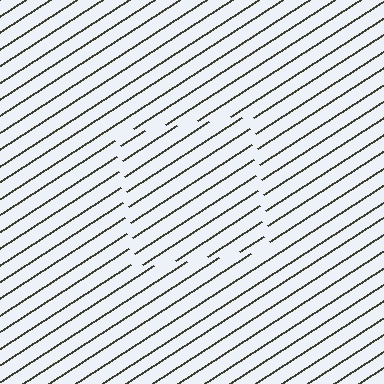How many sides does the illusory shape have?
4 sides — the line-ends trace a square.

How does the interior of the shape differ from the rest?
The interior of the shape contains the same grating, shifted by half a period — the contour is defined by the phase discontinuity where line-ends from the inner and outer gratings abut.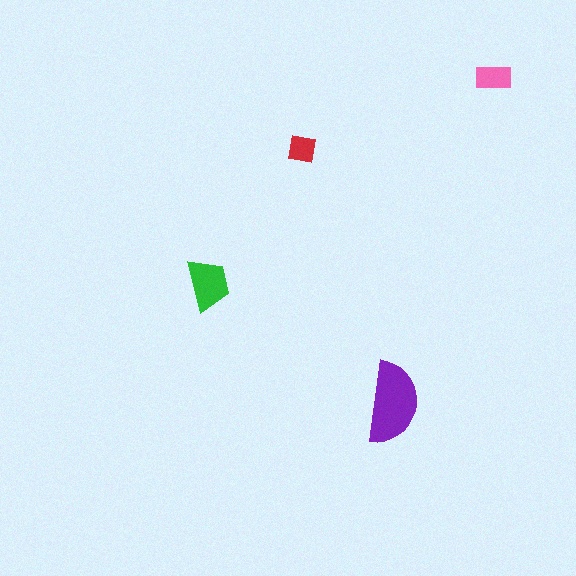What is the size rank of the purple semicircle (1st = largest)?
1st.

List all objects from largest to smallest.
The purple semicircle, the green trapezoid, the pink rectangle, the red square.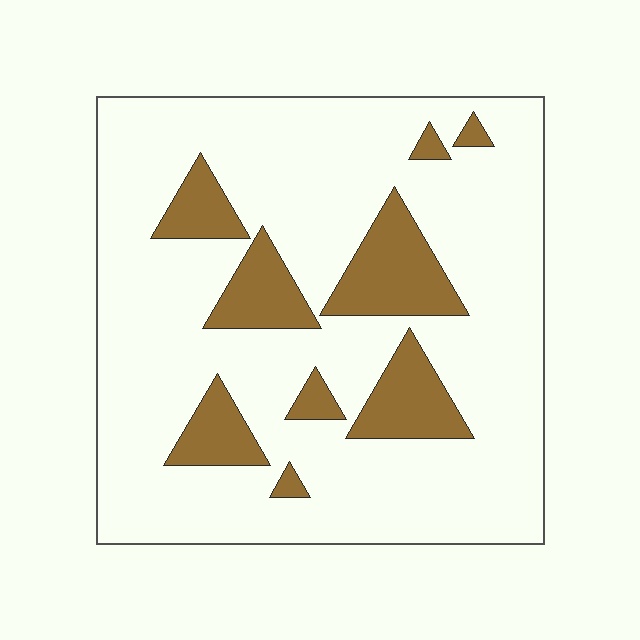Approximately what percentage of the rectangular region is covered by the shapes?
Approximately 20%.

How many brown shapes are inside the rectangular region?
9.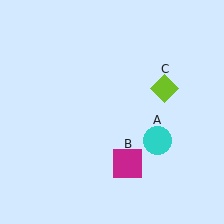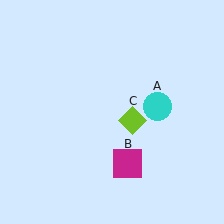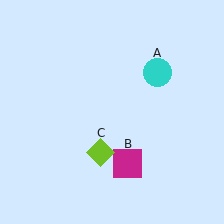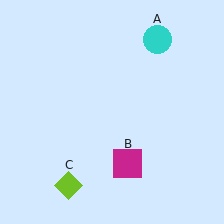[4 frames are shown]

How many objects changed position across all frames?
2 objects changed position: cyan circle (object A), lime diamond (object C).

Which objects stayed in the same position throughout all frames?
Magenta square (object B) remained stationary.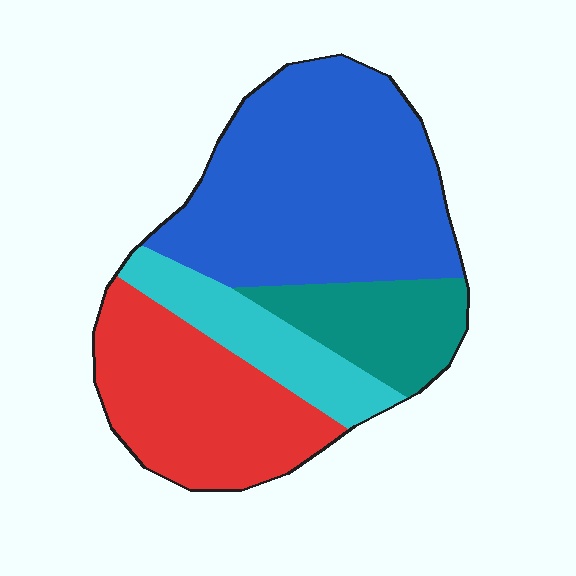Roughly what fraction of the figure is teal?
Teal covers about 15% of the figure.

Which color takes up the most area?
Blue, at roughly 45%.